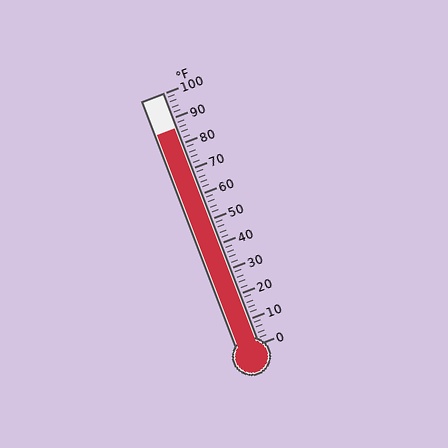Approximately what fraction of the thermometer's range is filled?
The thermometer is filled to approximately 85% of its range.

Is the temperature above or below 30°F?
The temperature is above 30°F.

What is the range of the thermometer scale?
The thermometer scale ranges from 0°F to 100°F.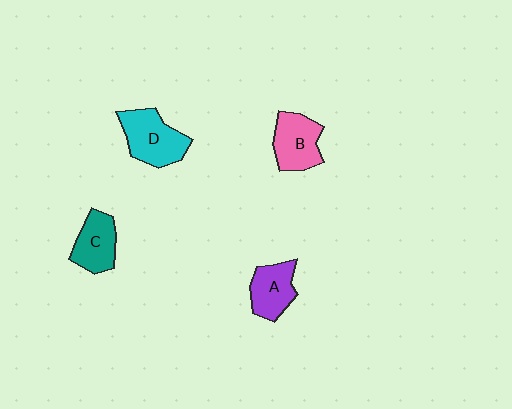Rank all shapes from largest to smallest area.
From largest to smallest: D (cyan), B (pink), C (teal), A (purple).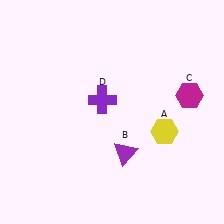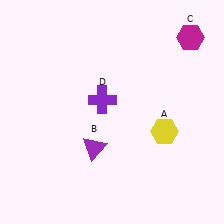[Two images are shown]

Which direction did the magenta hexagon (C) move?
The magenta hexagon (C) moved up.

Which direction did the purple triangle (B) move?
The purple triangle (B) moved left.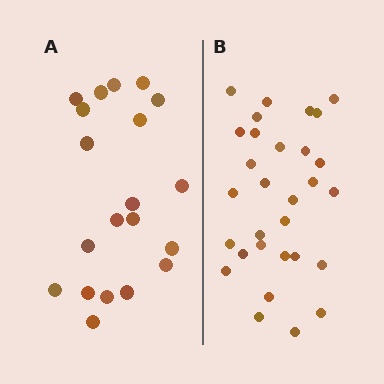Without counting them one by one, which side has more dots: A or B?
Region B (the right region) has more dots.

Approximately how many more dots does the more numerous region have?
Region B has roughly 10 or so more dots than region A.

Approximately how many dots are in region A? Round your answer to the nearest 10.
About 20 dots.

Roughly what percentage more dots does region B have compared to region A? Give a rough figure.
About 50% more.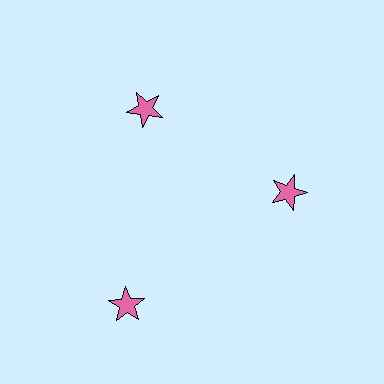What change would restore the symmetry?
The symmetry would be restored by moving it inward, back onto the ring so that all 3 stars sit at equal angles and equal distance from the center.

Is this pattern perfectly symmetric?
No. The 3 pink stars are arranged in a ring, but one element near the 7 o'clock position is pushed outward from the center, breaking the 3-fold rotational symmetry.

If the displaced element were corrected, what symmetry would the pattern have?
It would have 3-fold rotational symmetry — the pattern would map onto itself every 120 degrees.